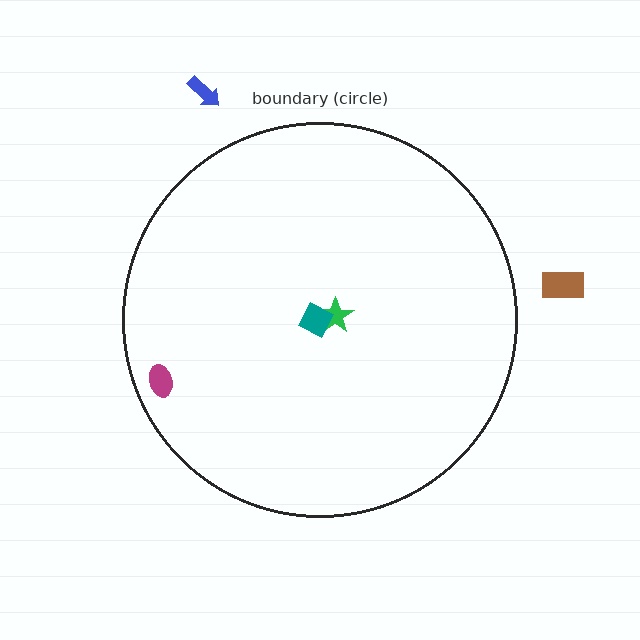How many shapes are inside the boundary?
3 inside, 2 outside.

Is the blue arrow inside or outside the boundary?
Outside.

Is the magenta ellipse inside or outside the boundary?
Inside.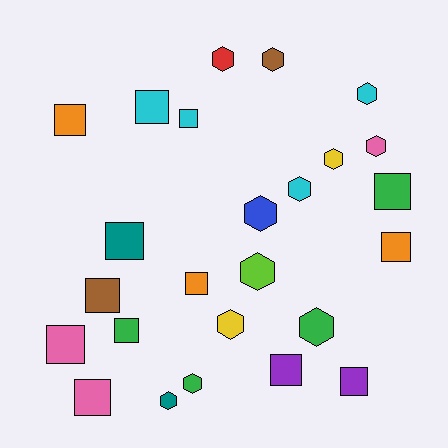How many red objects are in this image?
There is 1 red object.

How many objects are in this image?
There are 25 objects.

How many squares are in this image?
There are 13 squares.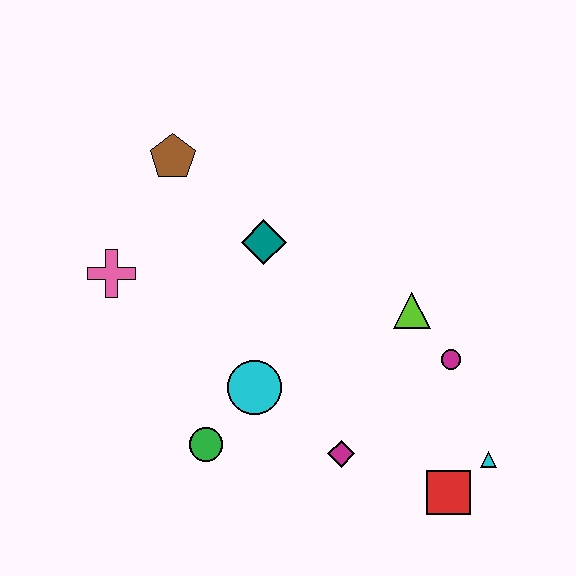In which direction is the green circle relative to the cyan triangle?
The green circle is to the left of the cyan triangle.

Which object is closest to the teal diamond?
The brown pentagon is closest to the teal diamond.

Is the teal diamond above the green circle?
Yes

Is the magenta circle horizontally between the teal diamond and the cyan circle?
No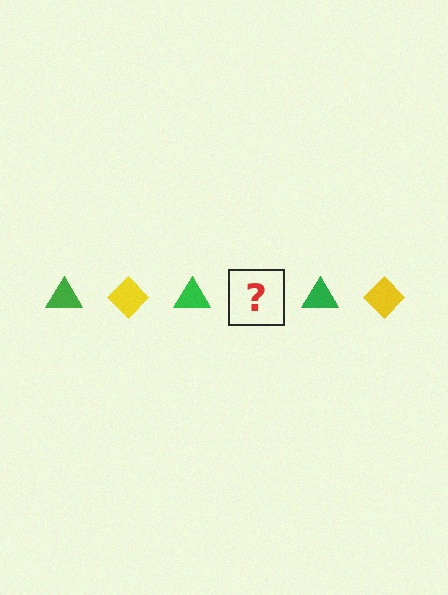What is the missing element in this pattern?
The missing element is a yellow diamond.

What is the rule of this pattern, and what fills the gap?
The rule is that the pattern alternates between green triangle and yellow diamond. The gap should be filled with a yellow diamond.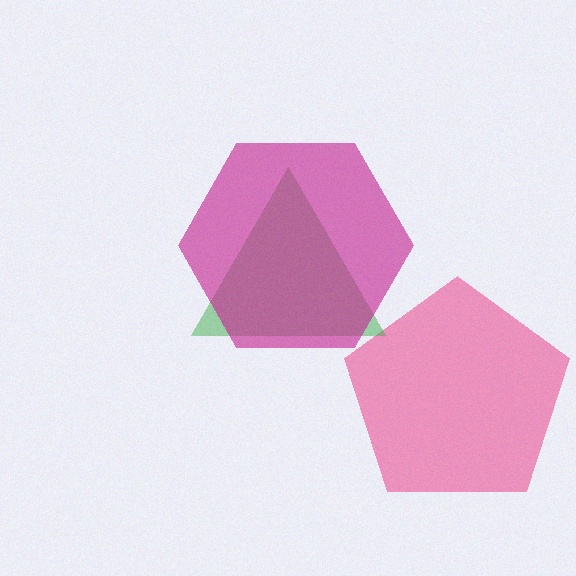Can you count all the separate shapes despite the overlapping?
Yes, there are 3 separate shapes.